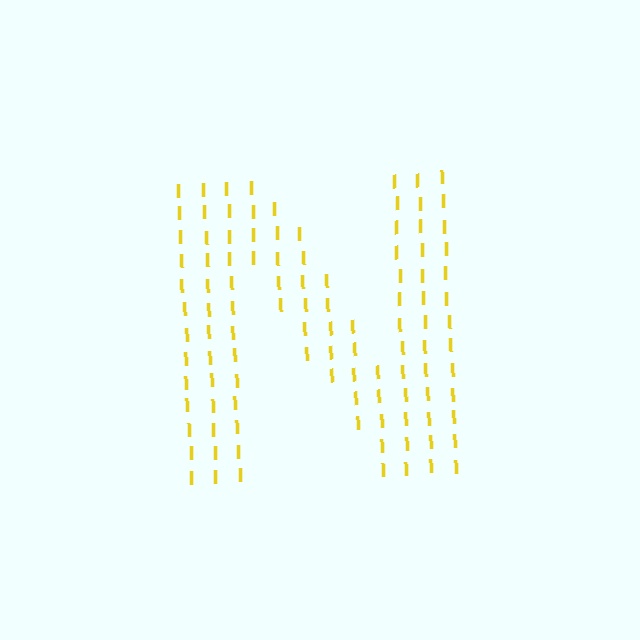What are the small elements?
The small elements are letter I's.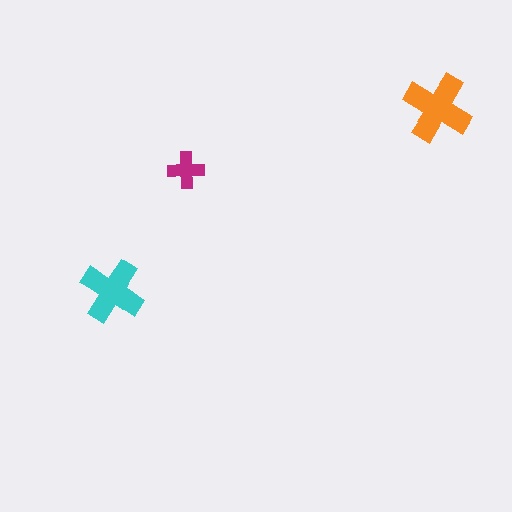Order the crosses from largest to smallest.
the orange one, the cyan one, the magenta one.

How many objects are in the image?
There are 3 objects in the image.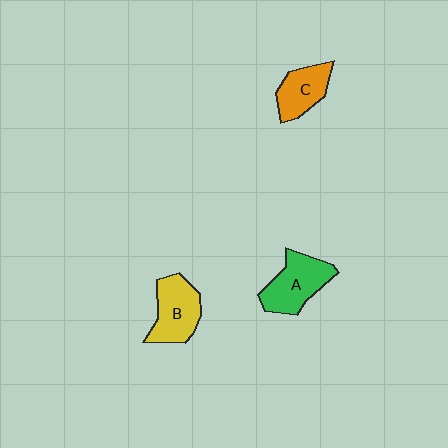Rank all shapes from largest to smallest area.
From largest to smallest: A (green), B (yellow), C (orange).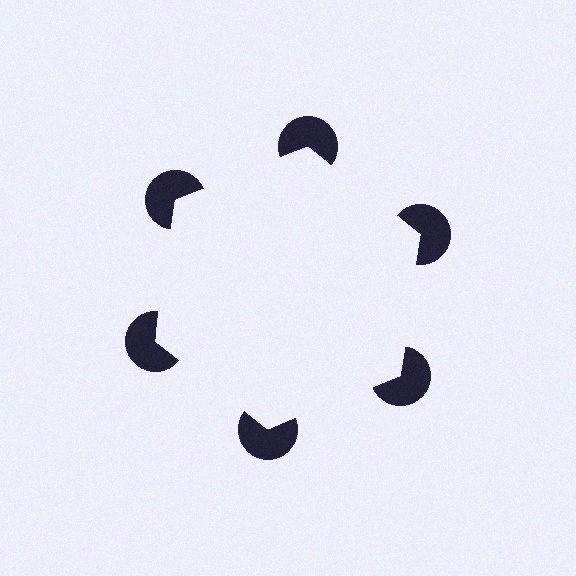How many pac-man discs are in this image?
There are 6 — one at each vertex of the illusory hexagon.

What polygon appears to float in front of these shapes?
An illusory hexagon — its edges are inferred from the aligned wedge cuts in the pac-man discs, not physically drawn.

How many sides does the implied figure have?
6 sides.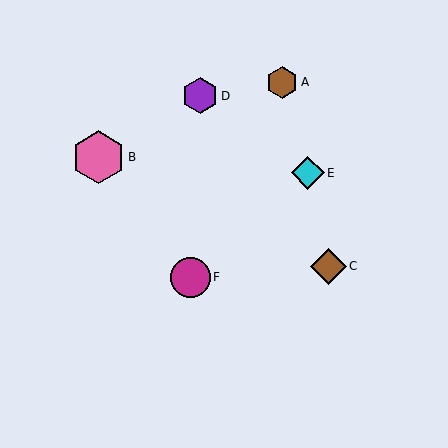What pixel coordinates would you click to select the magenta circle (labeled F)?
Click at (191, 277) to select the magenta circle F.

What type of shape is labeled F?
Shape F is a magenta circle.